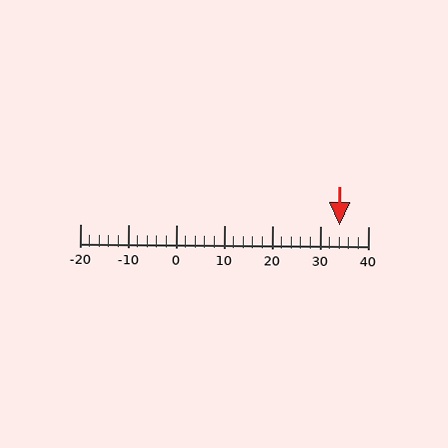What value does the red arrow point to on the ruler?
The red arrow points to approximately 34.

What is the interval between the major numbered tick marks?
The major tick marks are spaced 10 units apart.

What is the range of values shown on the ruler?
The ruler shows values from -20 to 40.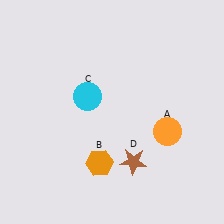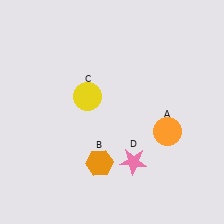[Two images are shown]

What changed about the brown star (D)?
In Image 1, D is brown. In Image 2, it changed to pink.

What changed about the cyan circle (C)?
In Image 1, C is cyan. In Image 2, it changed to yellow.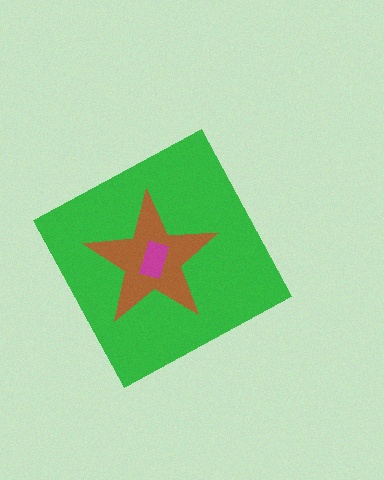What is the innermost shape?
The magenta rectangle.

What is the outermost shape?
The green diamond.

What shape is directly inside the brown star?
The magenta rectangle.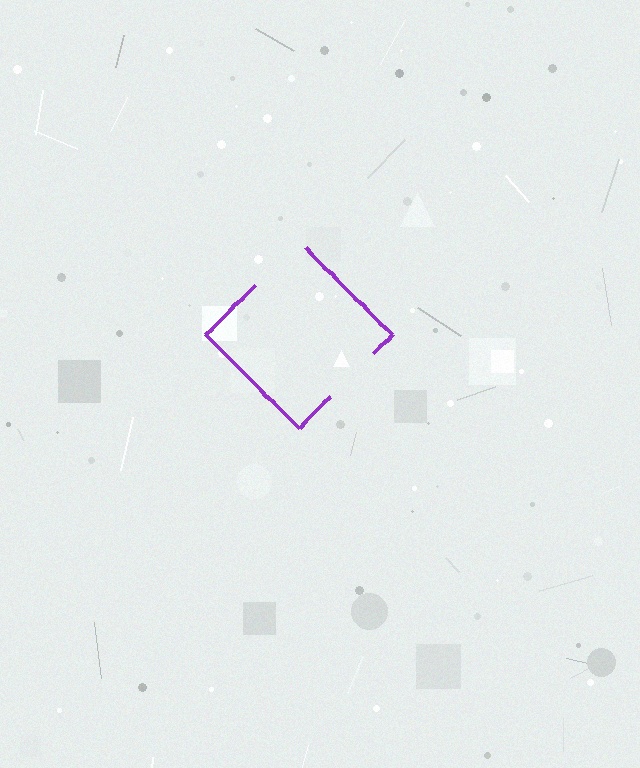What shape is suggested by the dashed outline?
The dashed outline suggests a diamond.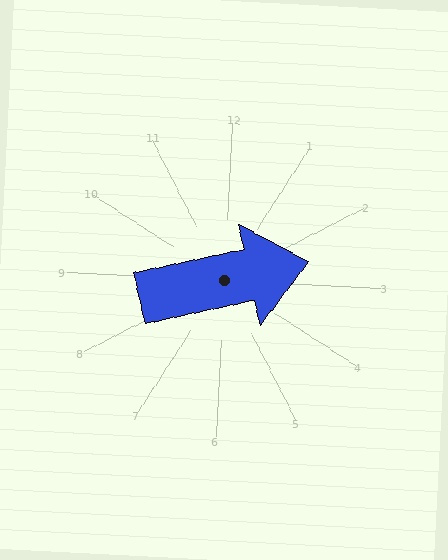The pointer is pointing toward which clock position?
Roughly 2 o'clock.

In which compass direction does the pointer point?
East.